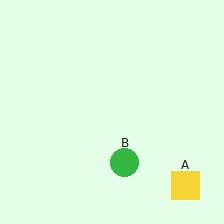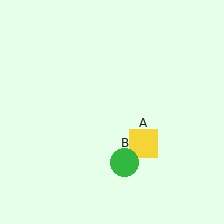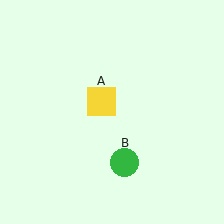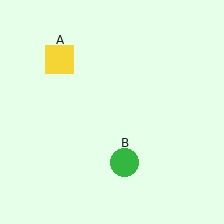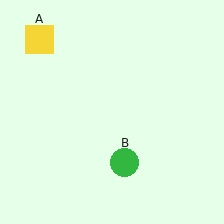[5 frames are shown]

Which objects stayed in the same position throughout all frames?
Green circle (object B) remained stationary.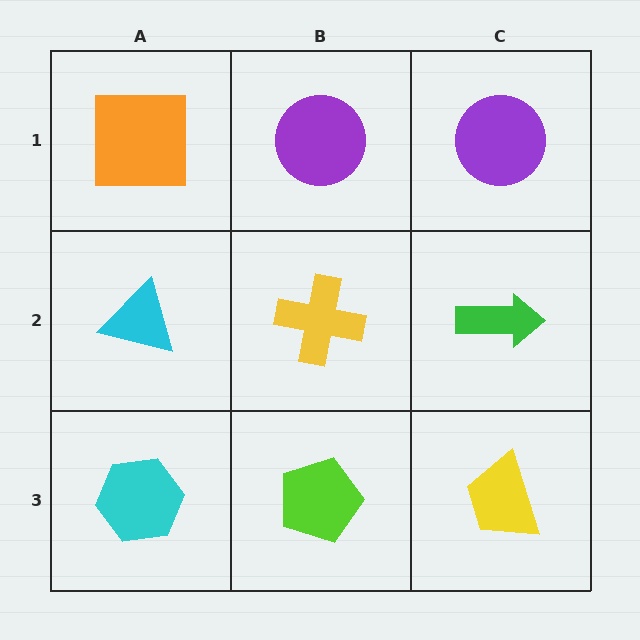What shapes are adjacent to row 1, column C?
A green arrow (row 2, column C), a purple circle (row 1, column B).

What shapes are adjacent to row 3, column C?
A green arrow (row 2, column C), a lime pentagon (row 3, column B).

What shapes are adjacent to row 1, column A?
A cyan triangle (row 2, column A), a purple circle (row 1, column B).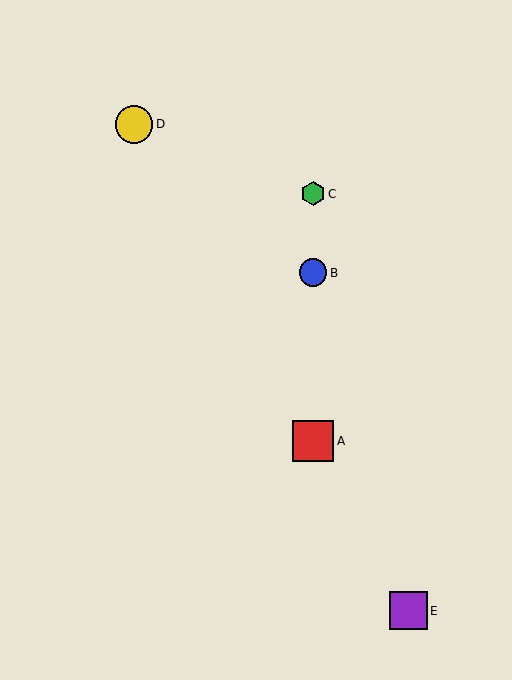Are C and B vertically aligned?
Yes, both are at x≈313.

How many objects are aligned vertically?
3 objects (A, B, C) are aligned vertically.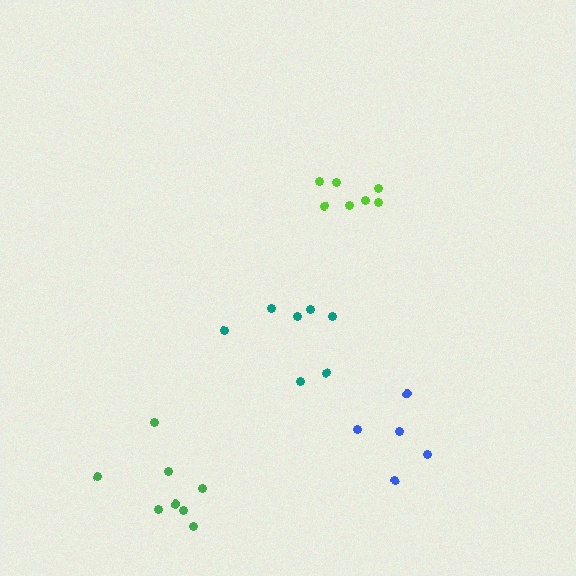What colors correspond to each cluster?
The clusters are colored: lime, green, teal, blue.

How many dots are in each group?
Group 1: 7 dots, Group 2: 8 dots, Group 3: 7 dots, Group 4: 5 dots (27 total).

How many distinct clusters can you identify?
There are 4 distinct clusters.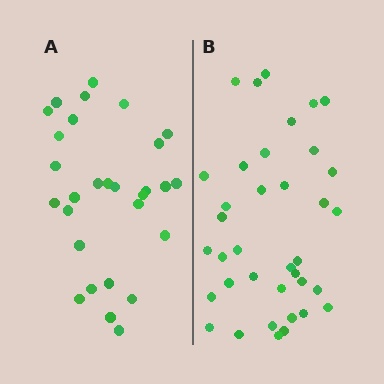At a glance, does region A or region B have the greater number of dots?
Region B (the right region) has more dots.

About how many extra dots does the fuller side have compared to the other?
Region B has roughly 8 or so more dots than region A.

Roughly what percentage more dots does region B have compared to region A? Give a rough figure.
About 30% more.